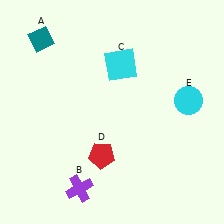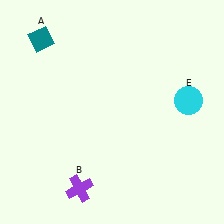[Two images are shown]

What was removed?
The cyan square (C), the red pentagon (D) were removed in Image 2.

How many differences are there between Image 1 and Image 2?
There are 2 differences between the two images.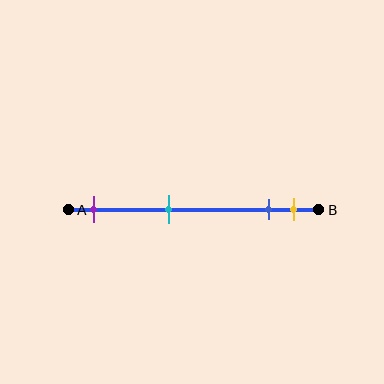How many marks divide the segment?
There are 4 marks dividing the segment.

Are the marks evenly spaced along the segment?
No, the marks are not evenly spaced.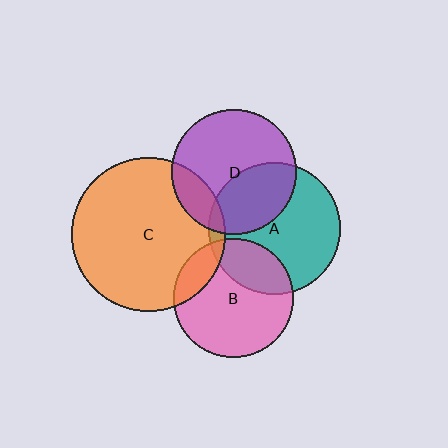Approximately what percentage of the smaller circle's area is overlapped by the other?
Approximately 35%.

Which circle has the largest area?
Circle C (orange).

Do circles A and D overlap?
Yes.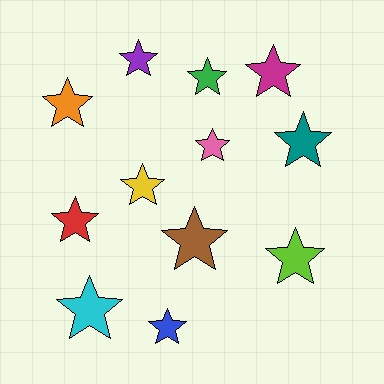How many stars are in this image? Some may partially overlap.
There are 12 stars.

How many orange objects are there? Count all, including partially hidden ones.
There is 1 orange object.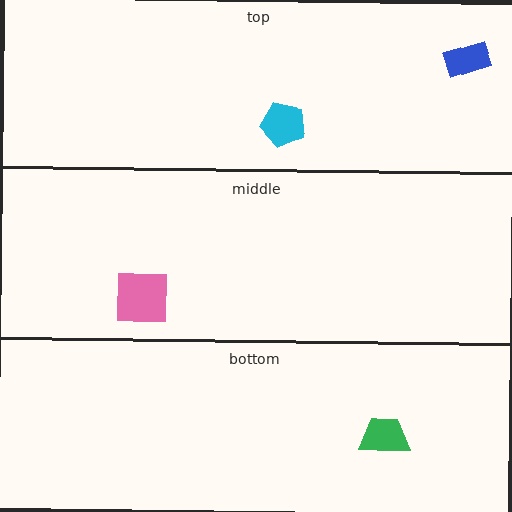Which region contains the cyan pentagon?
The top region.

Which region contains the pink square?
The middle region.